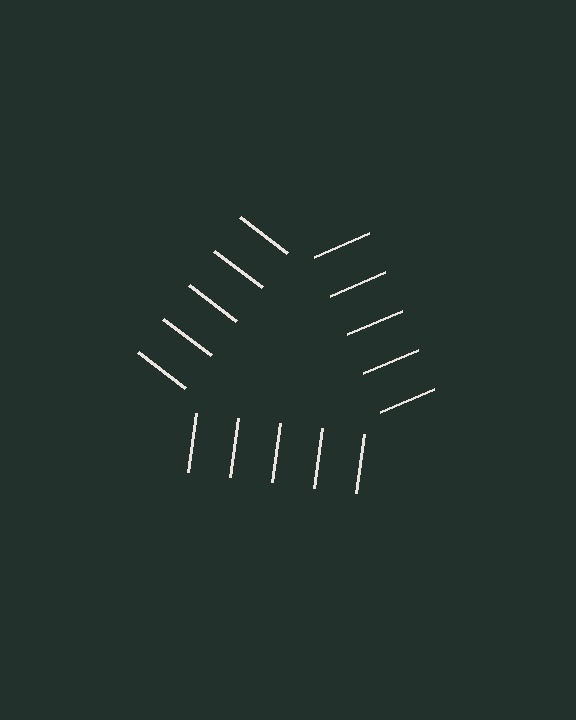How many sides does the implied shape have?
3 sides — the line-ends trace a triangle.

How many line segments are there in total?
15 — 5 along each of the 3 edges.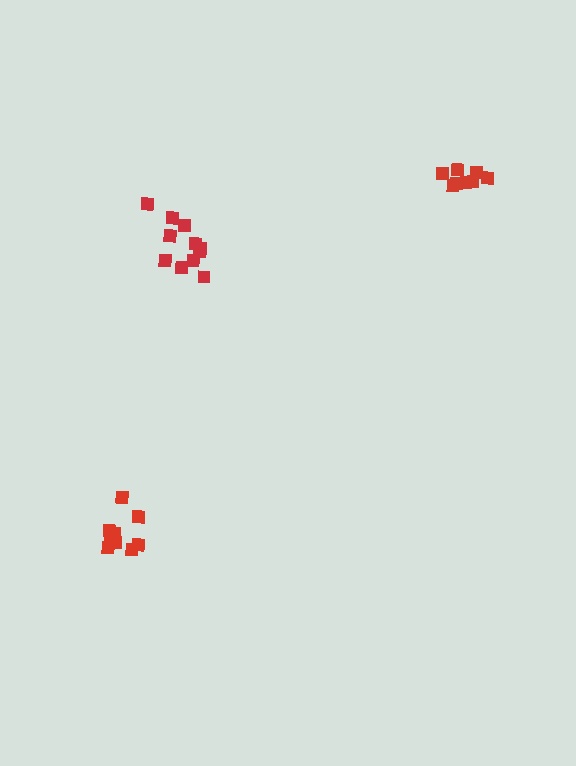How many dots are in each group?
Group 1: 11 dots, Group 2: 8 dots, Group 3: 9 dots (28 total).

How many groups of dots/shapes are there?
There are 3 groups.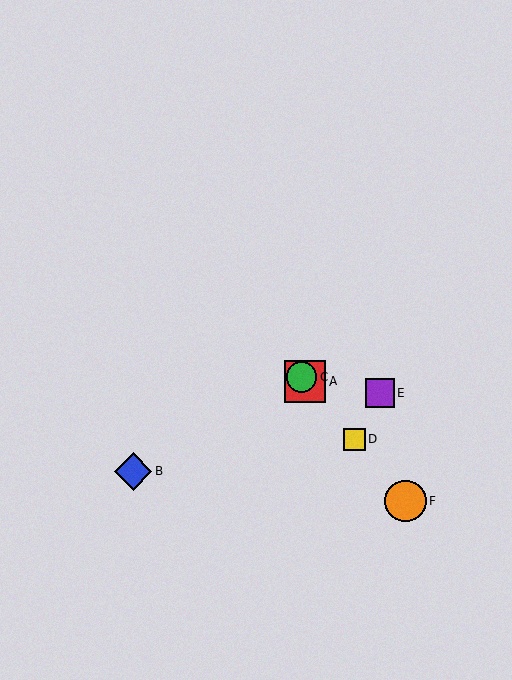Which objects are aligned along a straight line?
Objects A, C, D, F are aligned along a straight line.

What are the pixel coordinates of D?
Object D is at (354, 440).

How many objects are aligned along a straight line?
4 objects (A, C, D, F) are aligned along a straight line.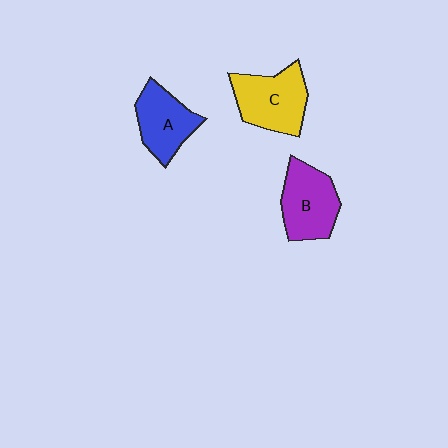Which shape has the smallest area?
Shape A (blue).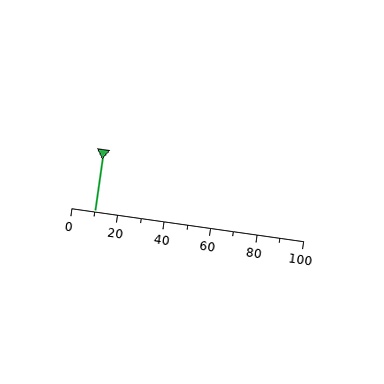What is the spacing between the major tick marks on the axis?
The major ticks are spaced 20 apart.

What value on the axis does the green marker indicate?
The marker indicates approximately 10.